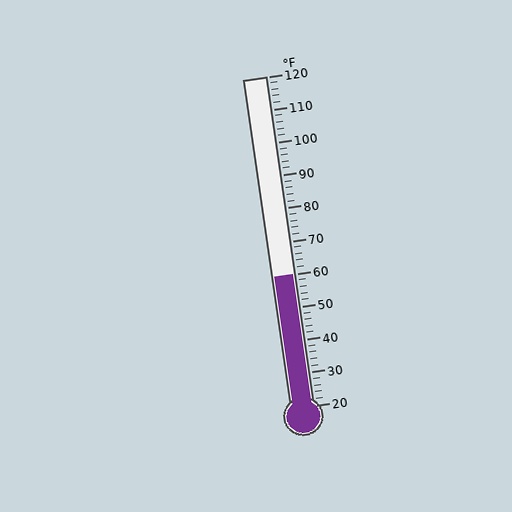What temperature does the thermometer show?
The thermometer shows approximately 60°F.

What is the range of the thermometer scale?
The thermometer scale ranges from 20°F to 120°F.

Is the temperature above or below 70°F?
The temperature is below 70°F.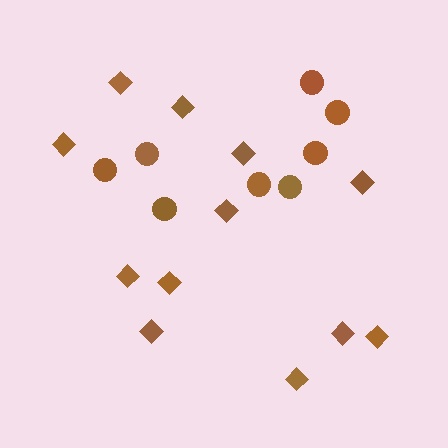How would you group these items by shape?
There are 2 groups: one group of circles (8) and one group of diamonds (12).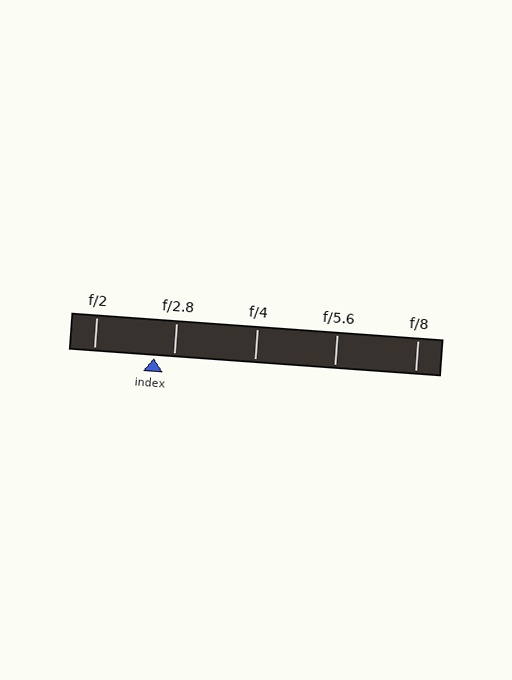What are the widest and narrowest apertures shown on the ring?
The widest aperture shown is f/2 and the narrowest is f/8.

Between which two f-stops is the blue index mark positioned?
The index mark is between f/2 and f/2.8.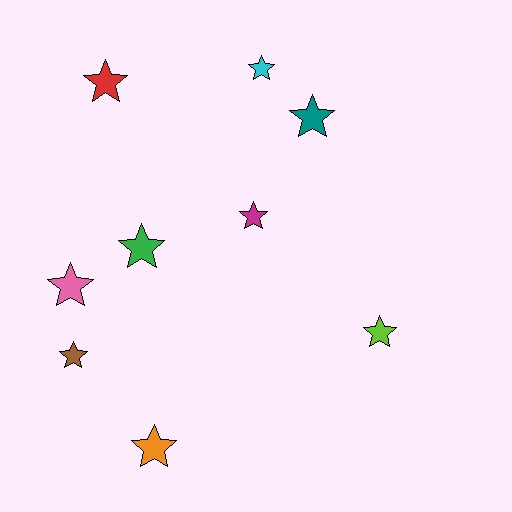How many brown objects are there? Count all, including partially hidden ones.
There is 1 brown object.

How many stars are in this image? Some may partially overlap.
There are 9 stars.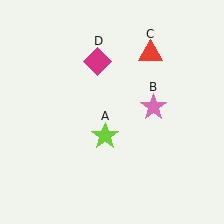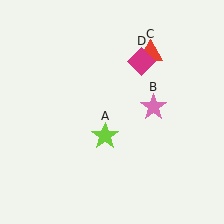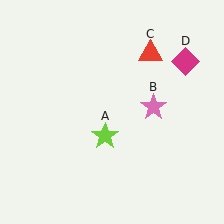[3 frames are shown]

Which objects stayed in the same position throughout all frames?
Lime star (object A) and pink star (object B) and red triangle (object C) remained stationary.